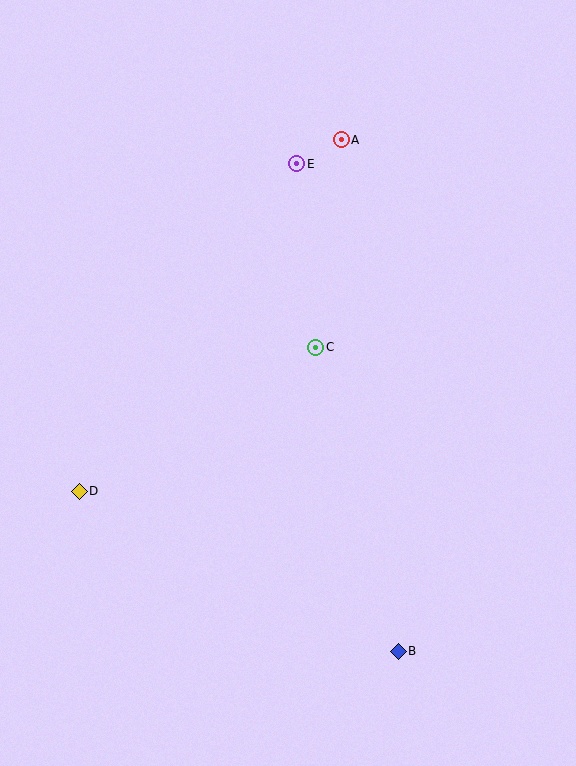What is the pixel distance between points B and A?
The distance between B and A is 515 pixels.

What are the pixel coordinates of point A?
Point A is at (341, 140).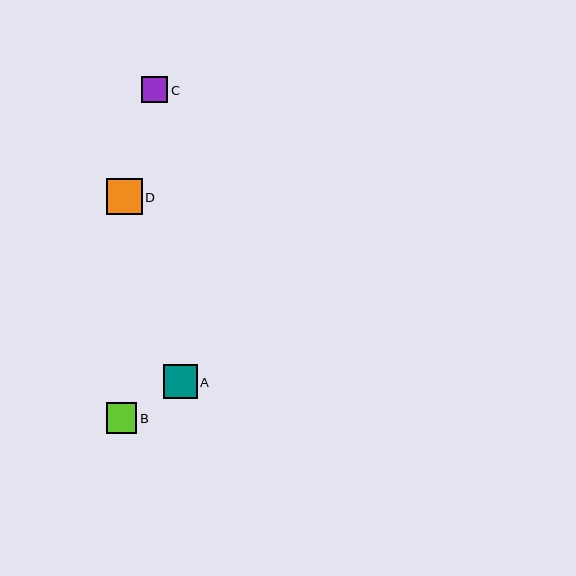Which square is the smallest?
Square C is the smallest with a size of approximately 26 pixels.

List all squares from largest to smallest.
From largest to smallest: D, A, B, C.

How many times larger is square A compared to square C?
Square A is approximately 1.3 times the size of square C.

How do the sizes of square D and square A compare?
Square D and square A are approximately the same size.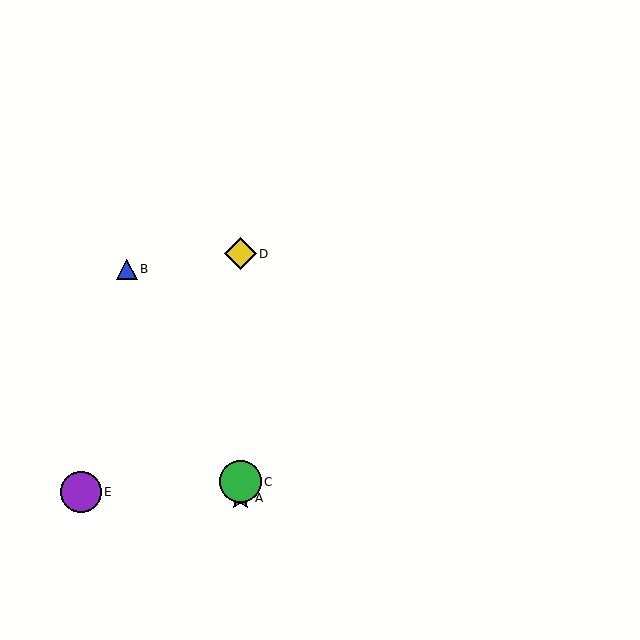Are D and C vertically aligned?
Yes, both are at x≈240.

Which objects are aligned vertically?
Objects A, C, D are aligned vertically.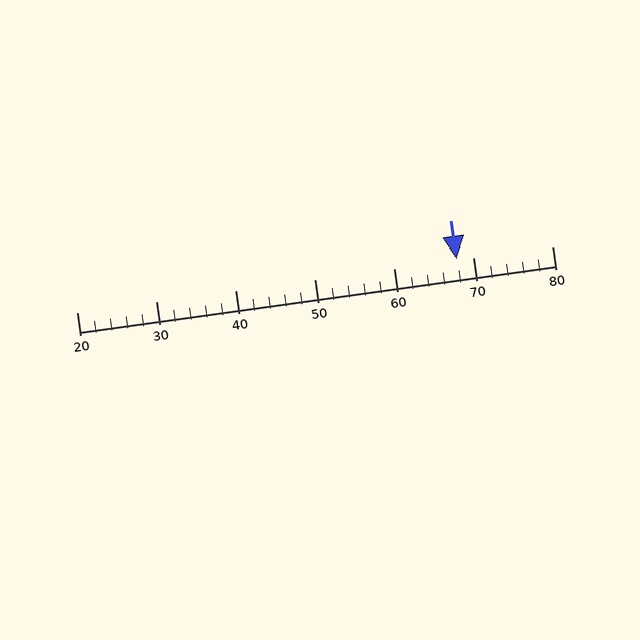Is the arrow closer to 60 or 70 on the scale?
The arrow is closer to 70.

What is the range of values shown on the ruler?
The ruler shows values from 20 to 80.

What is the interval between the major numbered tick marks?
The major tick marks are spaced 10 units apart.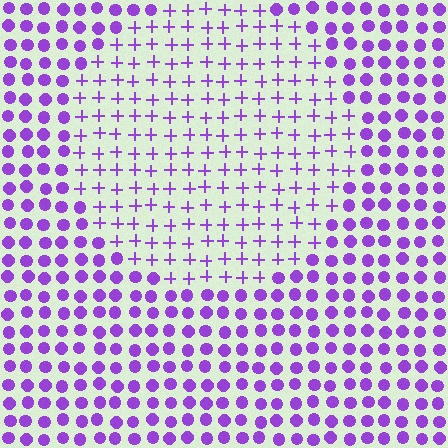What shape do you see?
I see a circle.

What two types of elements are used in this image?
The image uses plus signs inside the circle region and circles outside it.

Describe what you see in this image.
The image is filled with small purple elements arranged in a uniform grid. A circle-shaped region contains plus signs, while the surrounding area contains circles. The boundary is defined purely by the change in element shape.